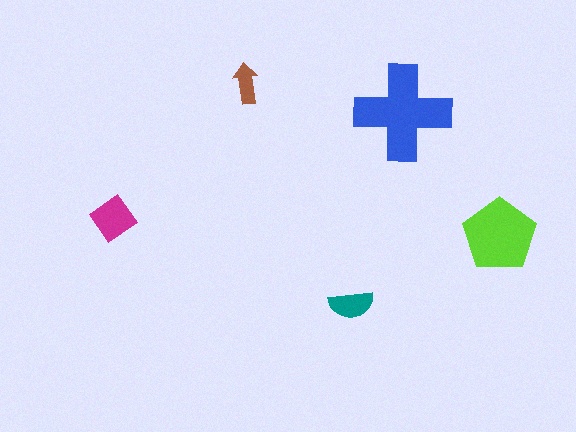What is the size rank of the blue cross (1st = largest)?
1st.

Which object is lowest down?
The teal semicircle is bottommost.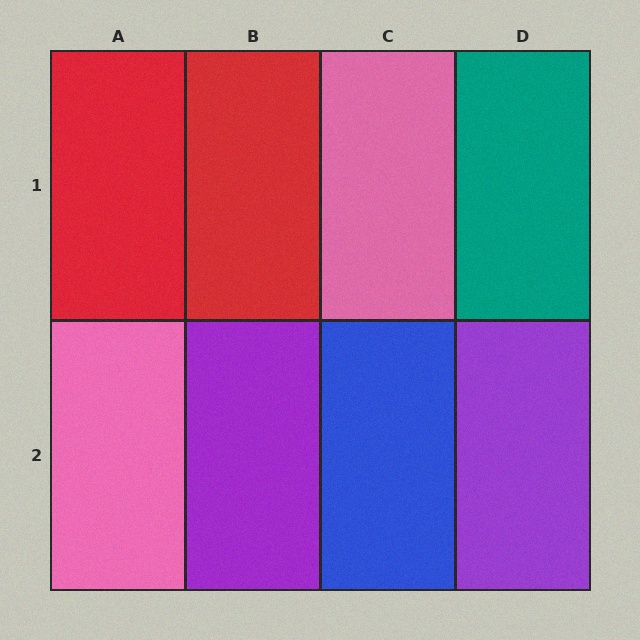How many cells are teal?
1 cell is teal.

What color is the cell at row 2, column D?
Purple.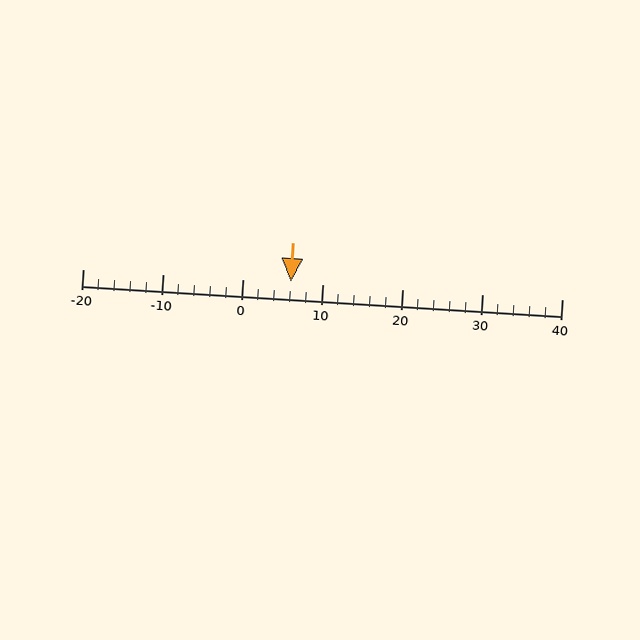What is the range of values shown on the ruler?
The ruler shows values from -20 to 40.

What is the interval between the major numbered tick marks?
The major tick marks are spaced 10 units apart.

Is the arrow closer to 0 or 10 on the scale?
The arrow is closer to 10.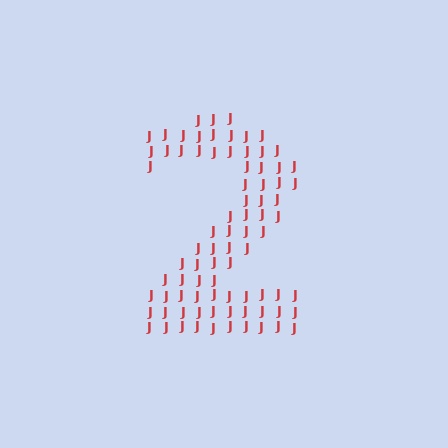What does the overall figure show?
The overall figure shows the digit 2.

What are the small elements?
The small elements are letter J's.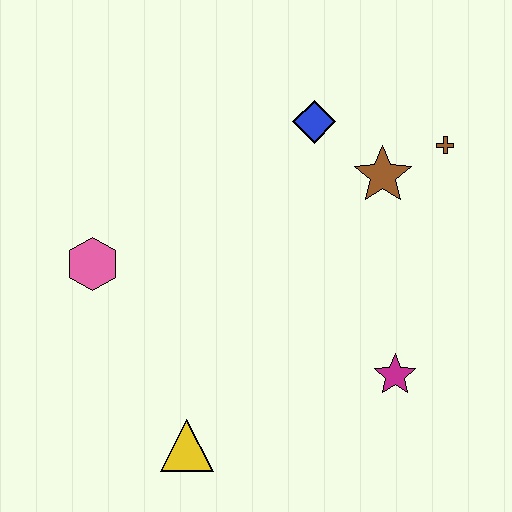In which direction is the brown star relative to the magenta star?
The brown star is above the magenta star.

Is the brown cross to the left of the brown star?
No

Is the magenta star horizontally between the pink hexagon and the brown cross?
Yes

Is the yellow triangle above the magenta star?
No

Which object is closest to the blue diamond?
The brown star is closest to the blue diamond.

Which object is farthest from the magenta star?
The pink hexagon is farthest from the magenta star.